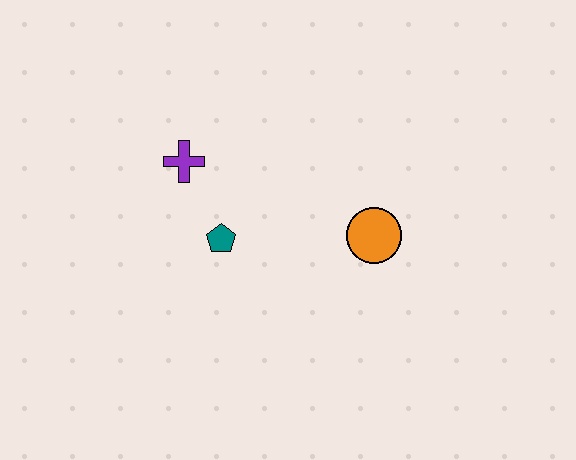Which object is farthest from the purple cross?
The orange circle is farthest from the purple cross.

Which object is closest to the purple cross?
The teal pentagon is closest to the purple cross.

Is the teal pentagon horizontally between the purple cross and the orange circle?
Yes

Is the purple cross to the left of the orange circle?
Yes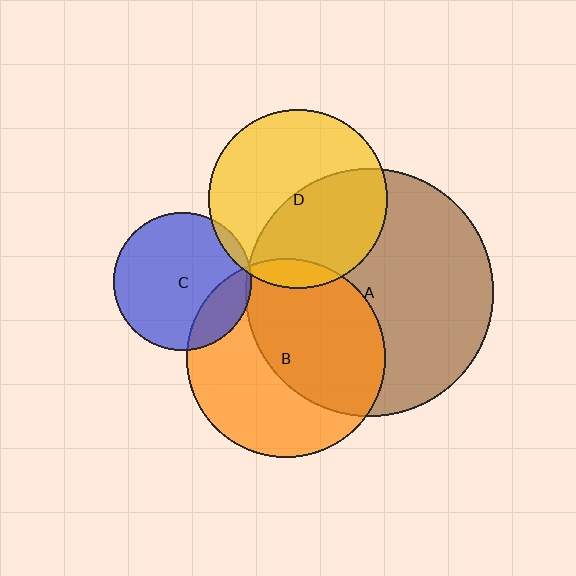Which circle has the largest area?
Circle A (brown).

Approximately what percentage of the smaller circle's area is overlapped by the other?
Approximately 5%.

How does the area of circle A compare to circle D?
Approximately 1.9 times.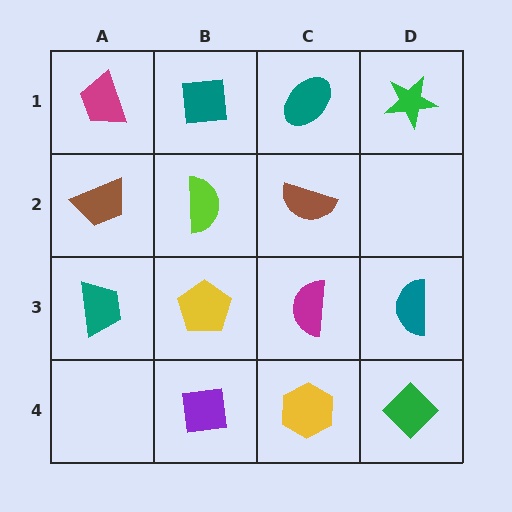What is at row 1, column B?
A teal square.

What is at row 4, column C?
A yellow hexagon.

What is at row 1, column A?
A magenta trapezoid.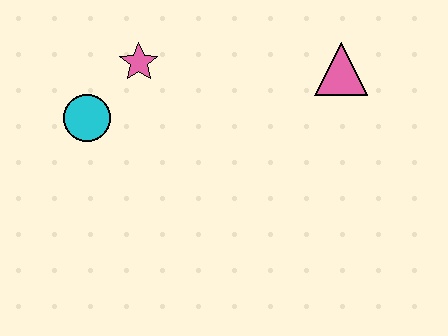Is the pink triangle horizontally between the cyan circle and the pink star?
No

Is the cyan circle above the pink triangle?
No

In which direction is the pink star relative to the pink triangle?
The pink star is to the left of the pink triangle.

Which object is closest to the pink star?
The cyan circle is closest to the pink star.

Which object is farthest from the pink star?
The pink triangle is farthest from the pink star.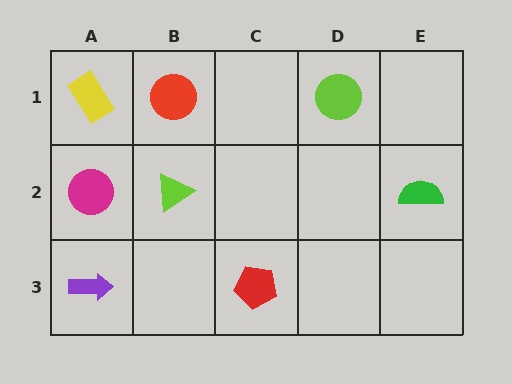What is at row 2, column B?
A lime triangle.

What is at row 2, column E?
A green semicircle.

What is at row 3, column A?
A purple arrow.